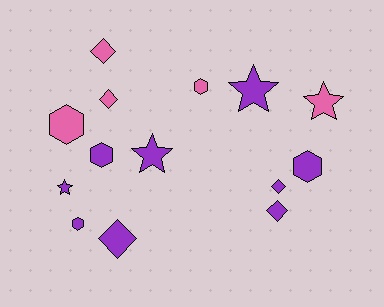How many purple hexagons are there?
There are 3 purple hexagons.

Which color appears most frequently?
Purple, with 9 objects.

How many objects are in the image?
There are 14 objects.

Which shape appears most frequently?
Diamond, with 5 objects.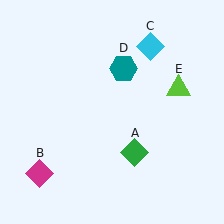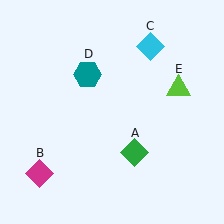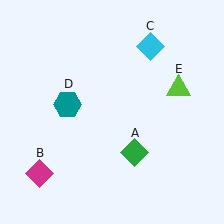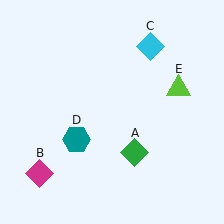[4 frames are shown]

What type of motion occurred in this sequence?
The teal hexagon (object D) rotated counterclockwise around the center of the scene.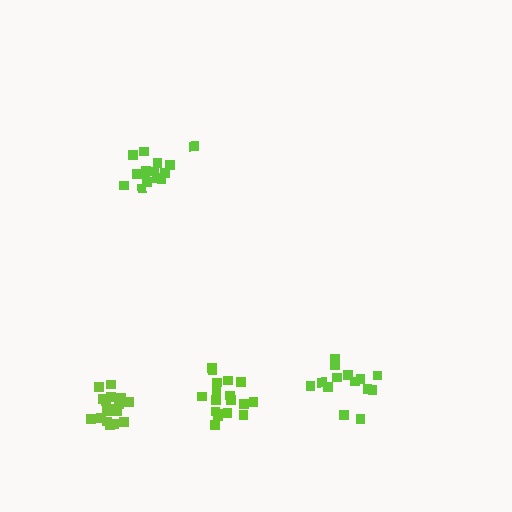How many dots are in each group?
Group 1: 15 dots, Group 2: 18 dots, Group 3: 14 dots, Group 4: 17 dots (64 total).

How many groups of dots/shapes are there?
There are 4 groups.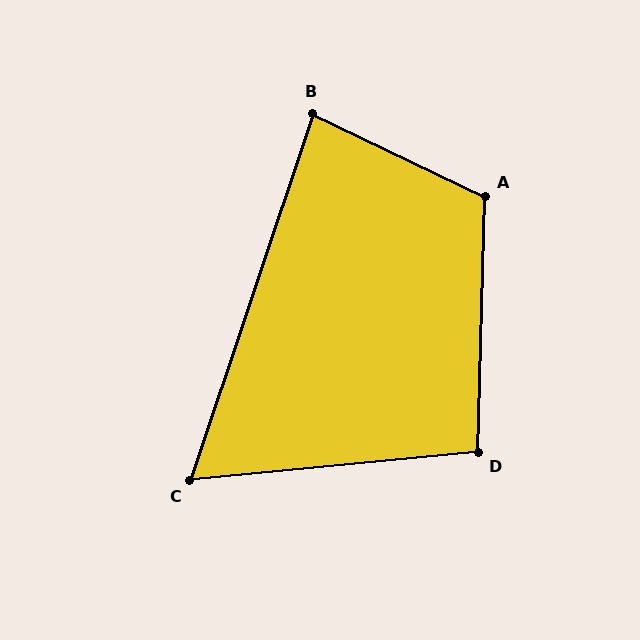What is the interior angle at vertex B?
Approximately 83 degrees (acute).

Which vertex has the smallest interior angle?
C, at approximately 66 degrees.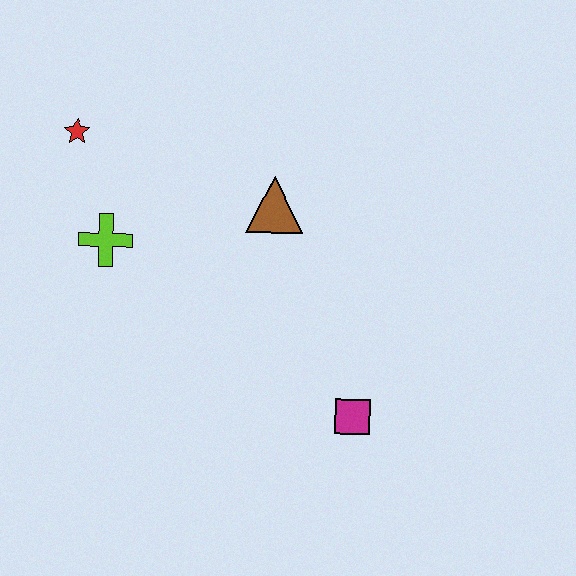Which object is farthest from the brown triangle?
The magenta square is farthest from the brown triangle.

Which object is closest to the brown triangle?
The lime cross is closest to the brown triangle.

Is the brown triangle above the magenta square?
Yes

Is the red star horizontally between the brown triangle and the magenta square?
No